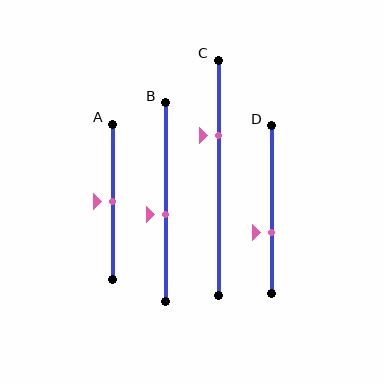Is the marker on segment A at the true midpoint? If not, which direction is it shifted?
Yes, the marker on segment A is at the true midpoint.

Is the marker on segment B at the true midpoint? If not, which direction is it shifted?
No, the marker on segment B is shifted downward by about 6% of the segment length.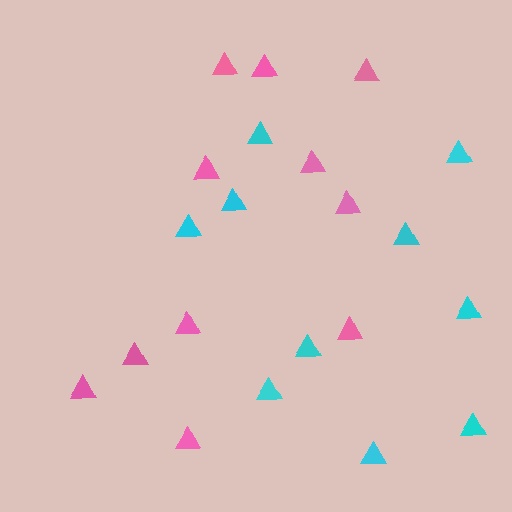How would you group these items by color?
There are 2 groups: one group of pink triangles (11) and one group of cyan triangles (10).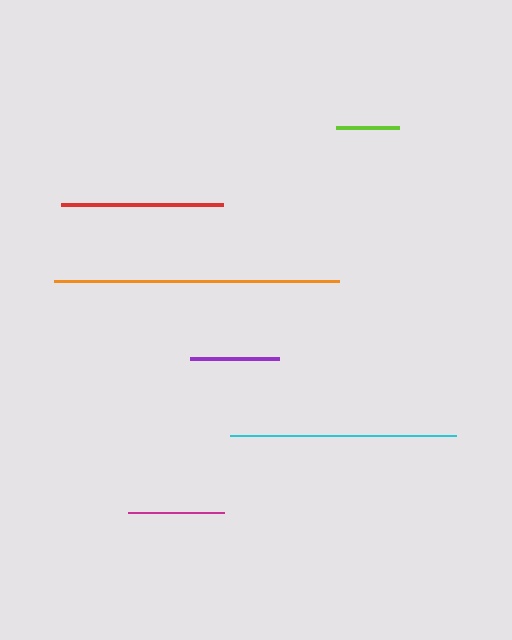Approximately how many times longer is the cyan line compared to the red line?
The cyan line is approximately 1.4 times the length of the red line.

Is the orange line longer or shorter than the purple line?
The orange line is longer than the purple line.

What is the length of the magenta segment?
The magenta segment is approximately 96 pixels long.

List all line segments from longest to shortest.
From longest to shortest: orange, cyan, red, magenta, purple, lime.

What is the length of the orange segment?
The orange segment is approximately 285 pixels long.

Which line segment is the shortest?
The lime line is the shortest at approximately 63 pixels.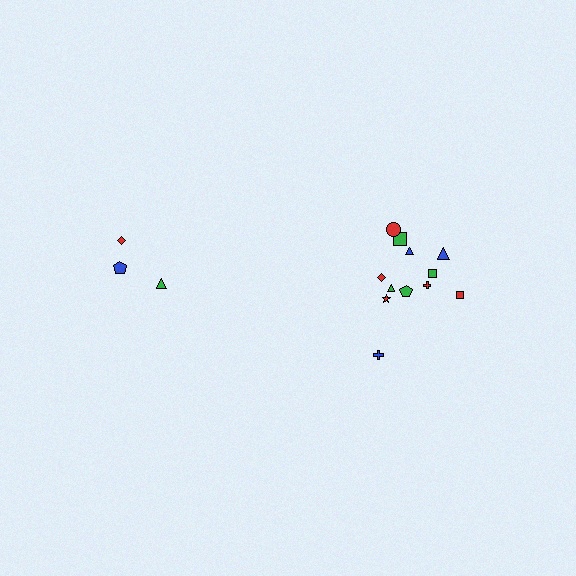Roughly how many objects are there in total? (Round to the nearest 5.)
Roughly 15 objects in total.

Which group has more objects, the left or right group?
The right group.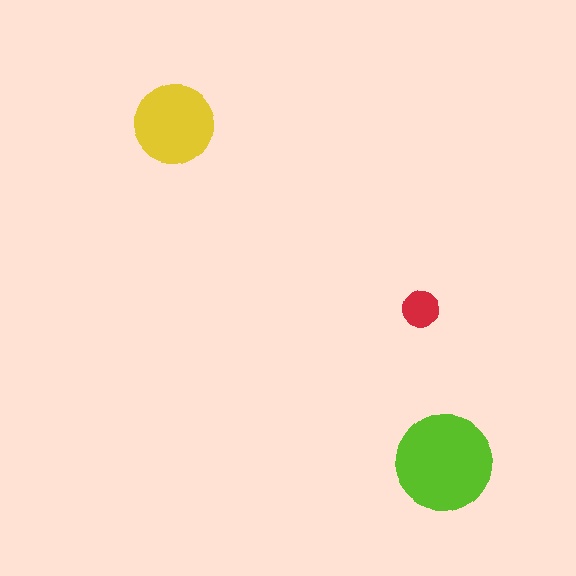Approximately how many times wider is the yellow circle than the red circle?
About 2 times wider.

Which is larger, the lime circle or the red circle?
The lime one.